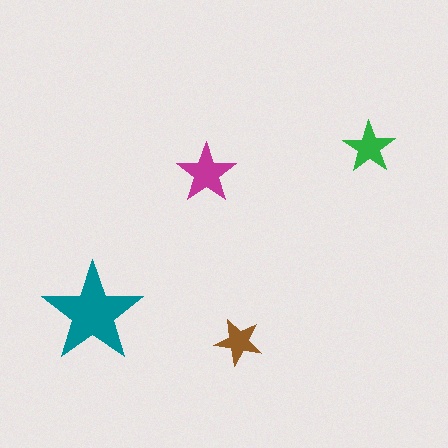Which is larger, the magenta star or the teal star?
The teal one.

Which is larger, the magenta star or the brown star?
The magenta one.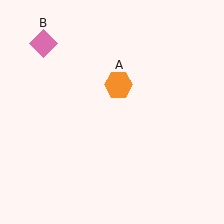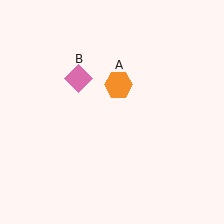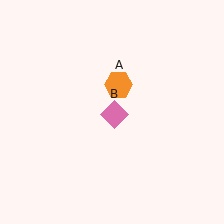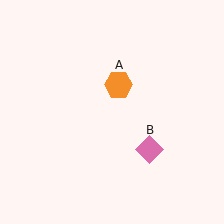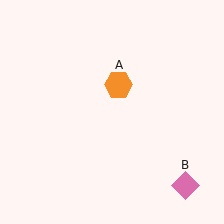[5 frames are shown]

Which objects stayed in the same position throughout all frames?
Orange hexagon (object A) remained stationary.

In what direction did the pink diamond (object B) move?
The pink diamond (object B) moved down and to the right.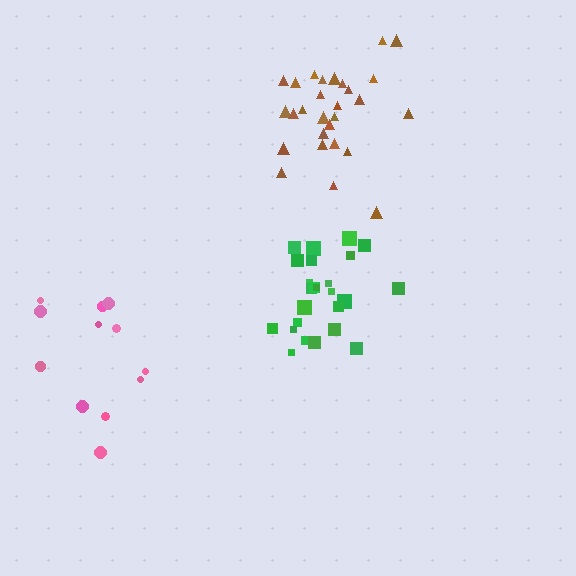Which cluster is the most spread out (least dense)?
Pink.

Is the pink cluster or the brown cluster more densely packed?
Brown.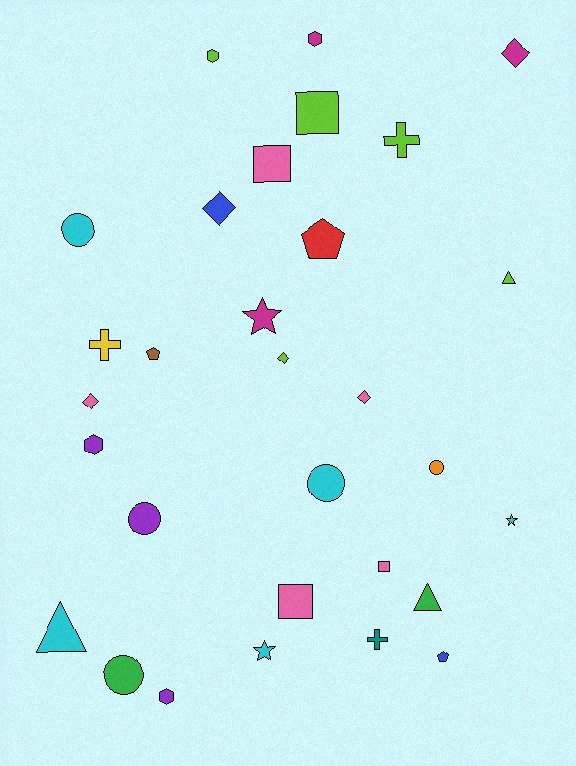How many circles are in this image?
There are 5 circles.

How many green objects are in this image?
There are 2 green objects.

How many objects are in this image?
There are 30 objects.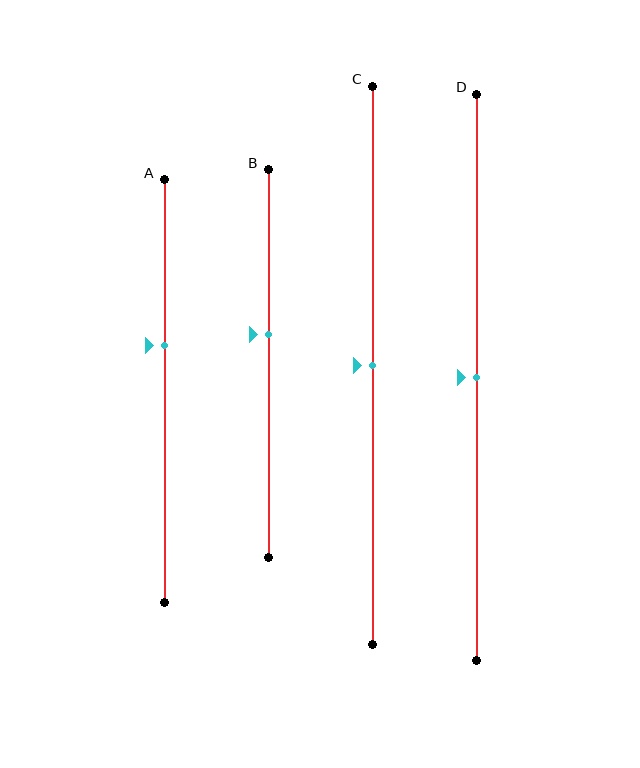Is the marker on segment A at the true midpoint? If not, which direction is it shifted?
No, the marker on segment A is shifted upward by about 11% of the segment length.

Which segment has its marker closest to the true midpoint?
Segment C has its marker closest to the true midpoint.